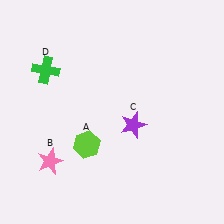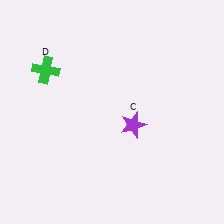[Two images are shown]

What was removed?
The lime hexagon (A), the pink star (B) were removed in Image 2.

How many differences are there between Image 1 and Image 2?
There are 2 differences between the two images.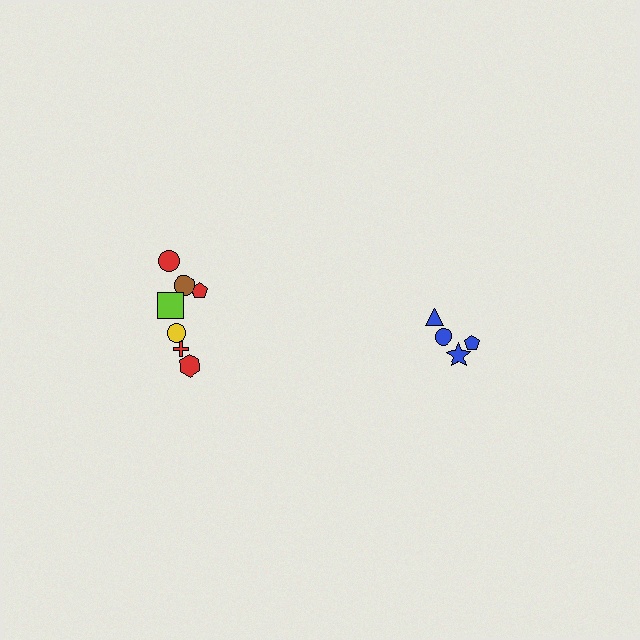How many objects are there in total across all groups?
There are 11 objects.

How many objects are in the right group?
There are 4 objects.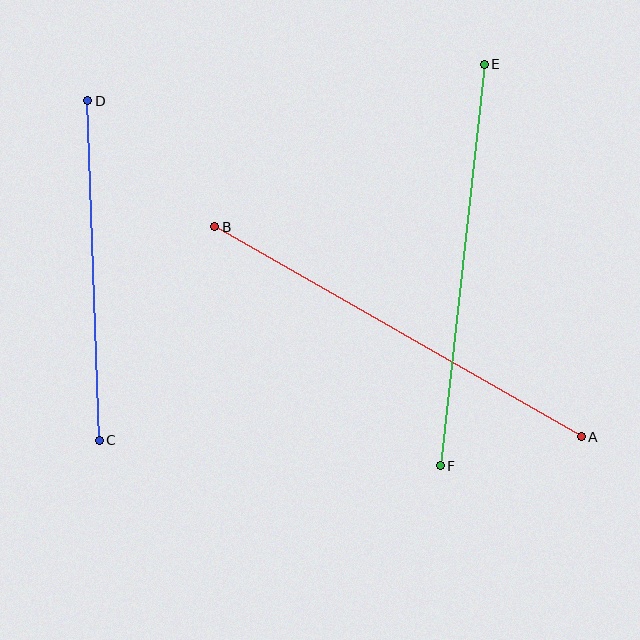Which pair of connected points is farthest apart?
Points A and B are farthest apart.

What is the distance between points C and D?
The distance is approximately 340 pixels.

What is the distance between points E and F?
The distance is approximately 404 pixels.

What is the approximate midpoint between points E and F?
The midpoint is at approximately (462, 265) pixels.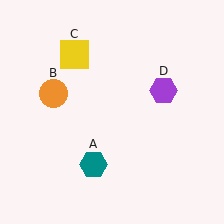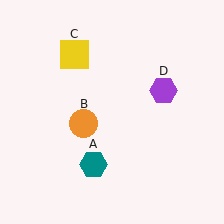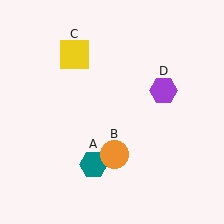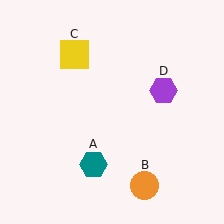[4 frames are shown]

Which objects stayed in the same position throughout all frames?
Teal hexagon (object A) and yellow square (object C) and purple hexagon (object D) remained stationary.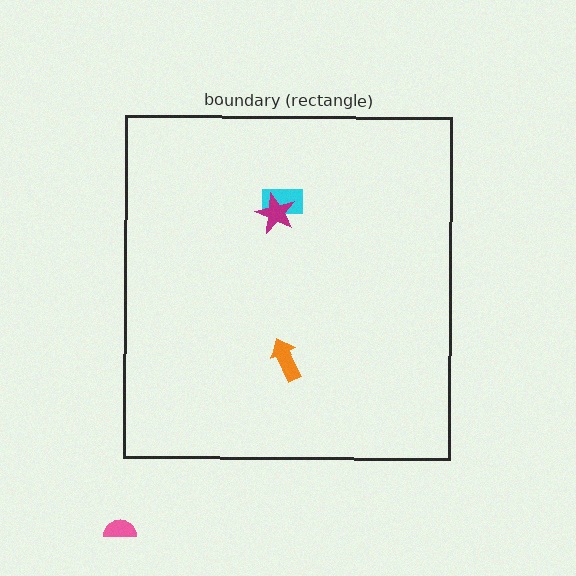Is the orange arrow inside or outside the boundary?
Inside.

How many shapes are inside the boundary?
3 inside, 1 outside.